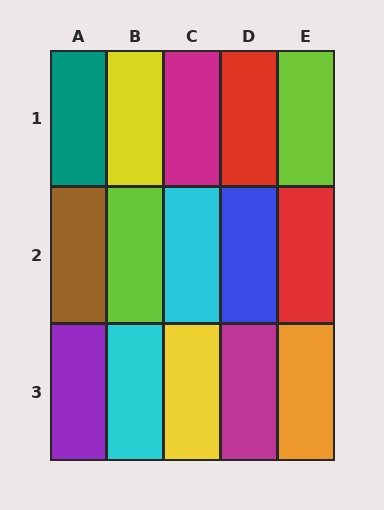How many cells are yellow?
2 cells are yellow.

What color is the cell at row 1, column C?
Magenta.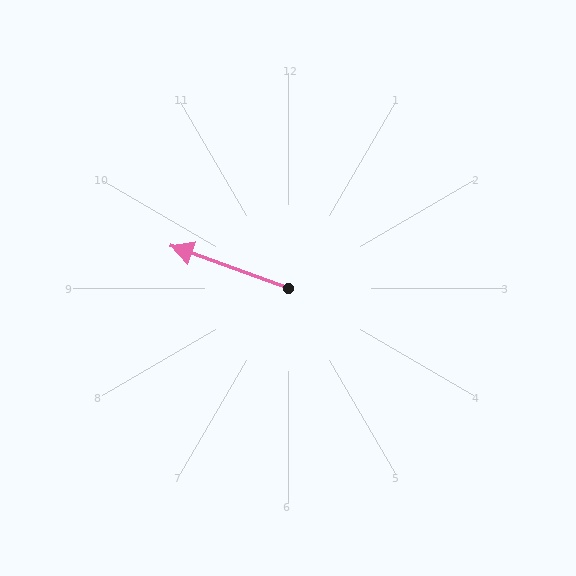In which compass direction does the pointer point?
West.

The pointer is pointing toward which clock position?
Roughly 10 o'clock.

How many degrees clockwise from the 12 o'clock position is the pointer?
Approximately 290 degrees.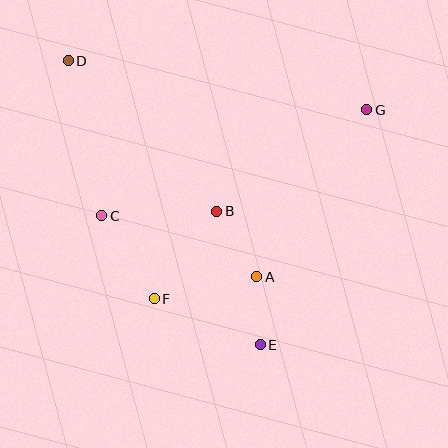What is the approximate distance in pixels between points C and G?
The distance between C and G is approximately 286 pixels.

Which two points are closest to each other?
Points A and E are closest to each other.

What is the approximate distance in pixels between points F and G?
The distance between F and G is approximately 284 pixels.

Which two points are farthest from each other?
Points D and E are farthest from each other.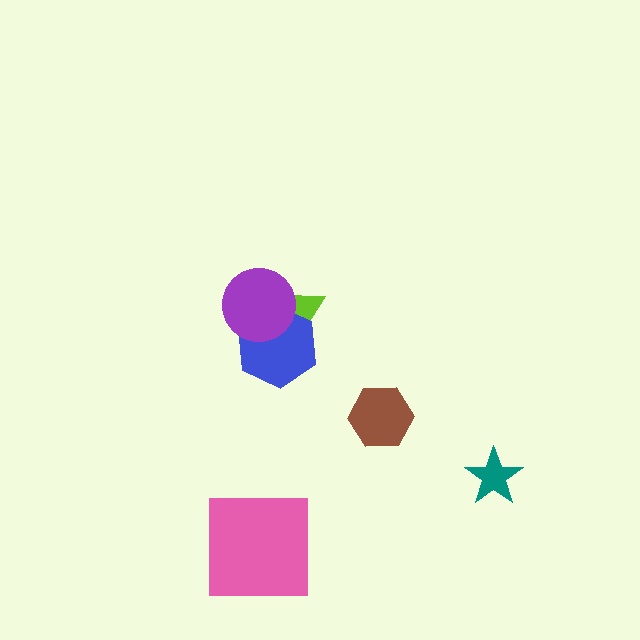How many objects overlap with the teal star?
0 objects overlap with the teal star.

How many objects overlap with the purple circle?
2 objects overlap with the purple circle.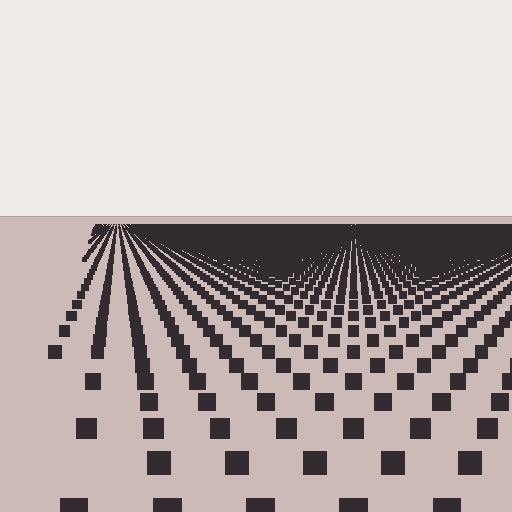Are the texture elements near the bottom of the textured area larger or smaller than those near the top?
Larger. Near the bottom, elements are closer to the viewer and appear at a bigger on-screen size.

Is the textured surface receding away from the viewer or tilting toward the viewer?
The surface is receding away from the viewer. Texture elements get smaller and denser toward the top.